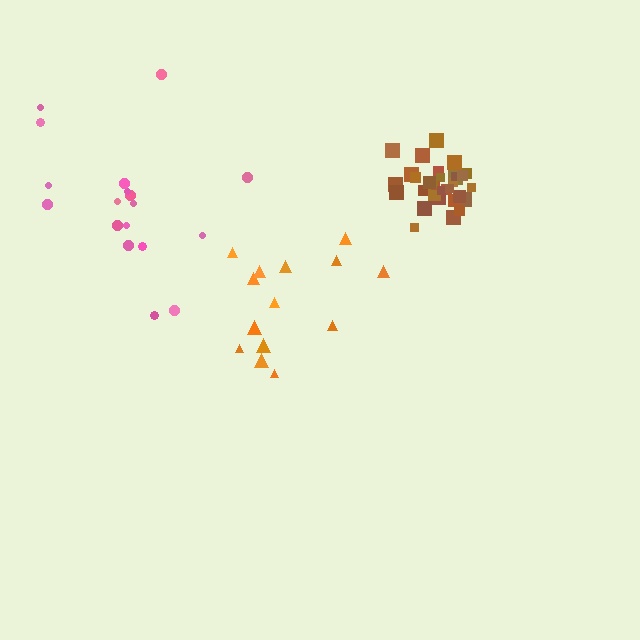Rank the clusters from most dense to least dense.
brown, orange, pink.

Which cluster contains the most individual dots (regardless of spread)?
Brown (34).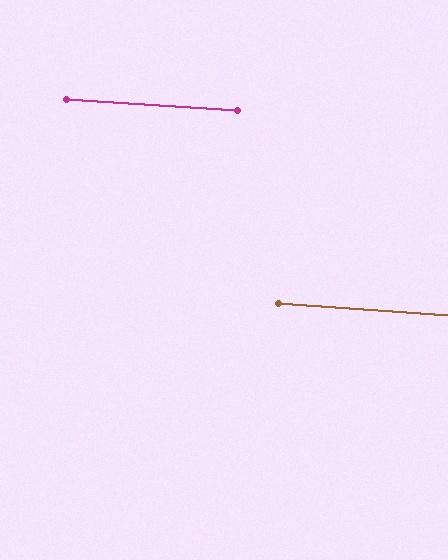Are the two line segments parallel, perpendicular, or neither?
Parallel — their directions differ by only 0.2°.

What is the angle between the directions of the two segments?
Approximately 0 degrees.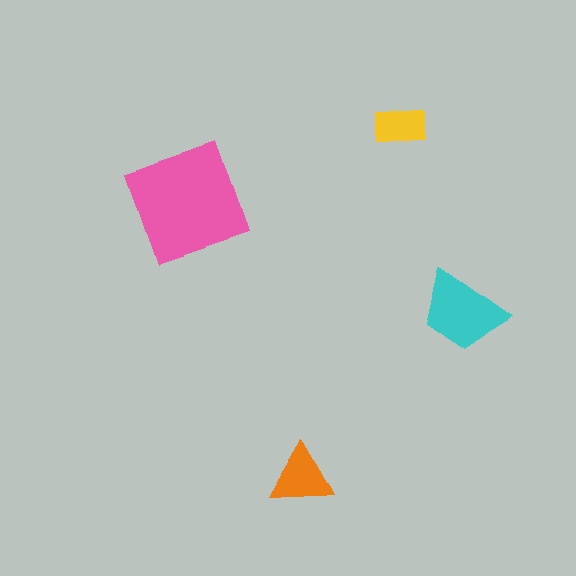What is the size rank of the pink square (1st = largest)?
1st.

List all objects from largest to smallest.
The pink square, the cyan trapezoid, the orange triangle, the yellow rectangle.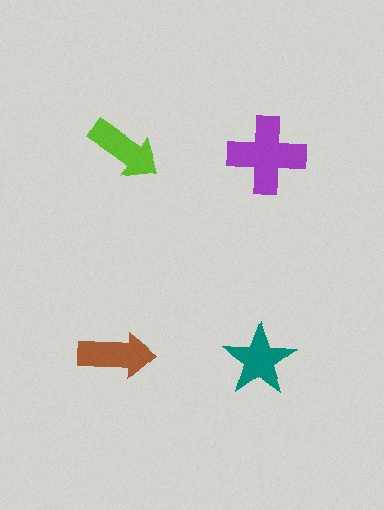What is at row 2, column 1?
A brown arrow.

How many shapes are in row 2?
2 shapes.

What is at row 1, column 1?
A lime arrow.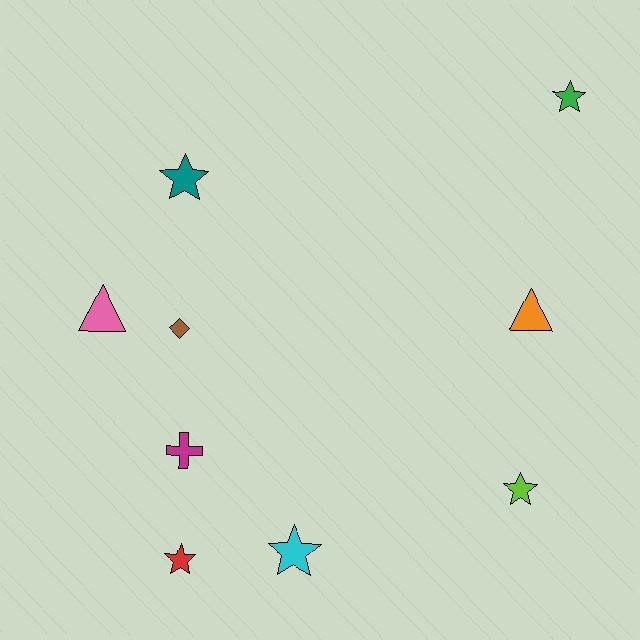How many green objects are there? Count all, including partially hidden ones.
There is 1 green object.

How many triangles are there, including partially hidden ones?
There are 2 triangles.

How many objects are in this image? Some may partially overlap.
There are 9 objects.